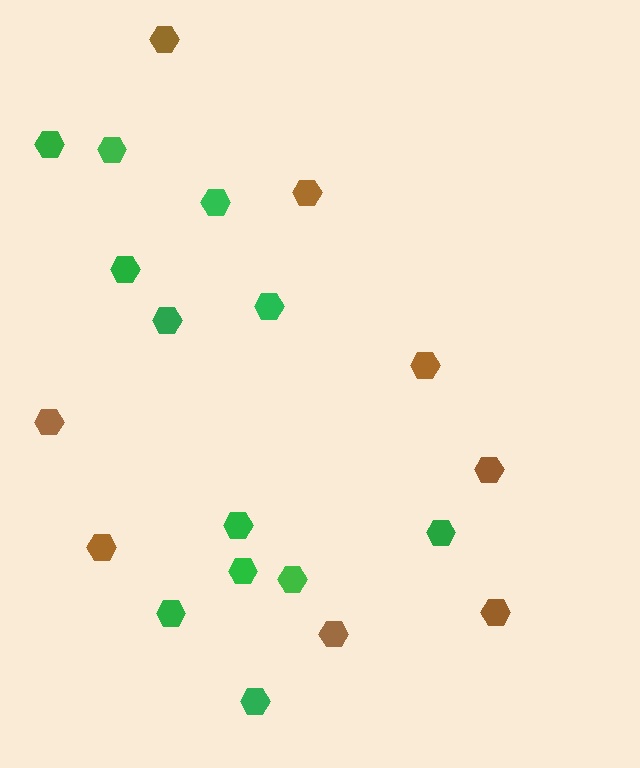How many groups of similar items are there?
There are 2 groups: one group of green hexagons (12) and one group of brown hexagons (8).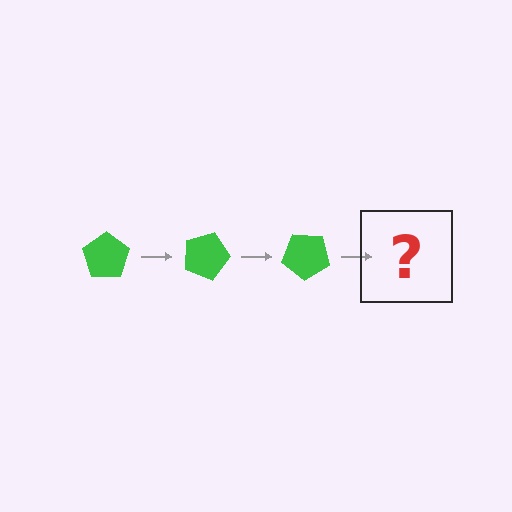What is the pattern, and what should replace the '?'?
The pattern is that the pentagon rotates 20 degrees each step. The '?' should be a green pentagon rotated 60 degrees.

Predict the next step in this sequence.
The next step is a green pentagon rotated 60 degrees.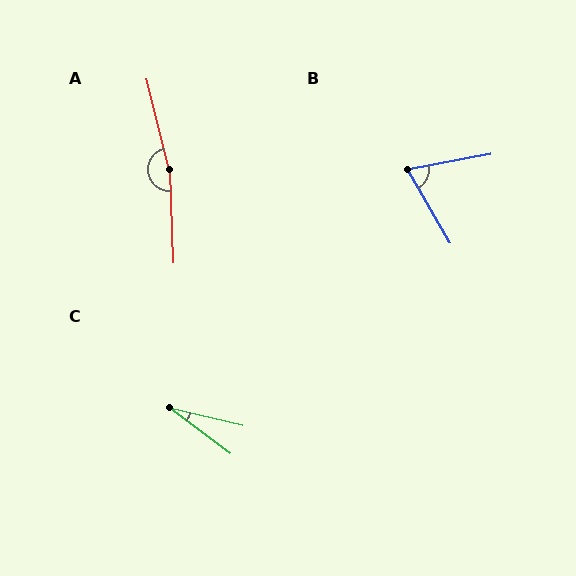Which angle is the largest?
A, at approximately 168 degrees.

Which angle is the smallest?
C, at approximately 24 degrees.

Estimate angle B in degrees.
Approximately 71 degrees.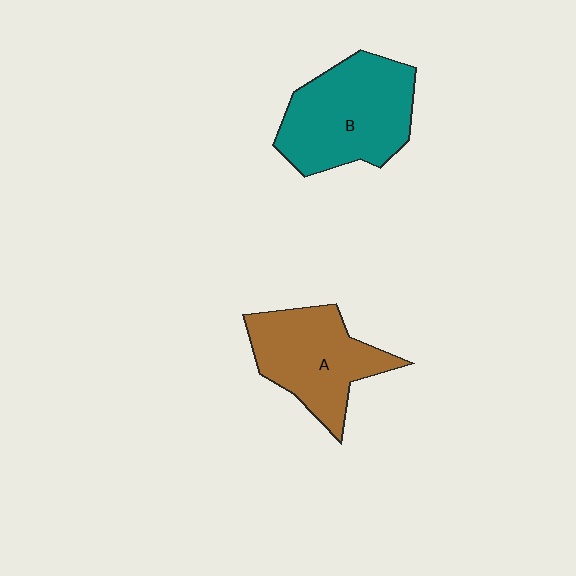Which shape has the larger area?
Shape B (teal).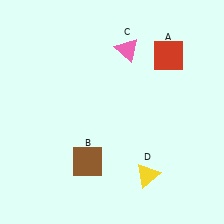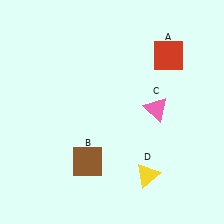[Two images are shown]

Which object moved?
The pink triangle (C) moved down.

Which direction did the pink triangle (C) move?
The pink triangle (C) moved down.